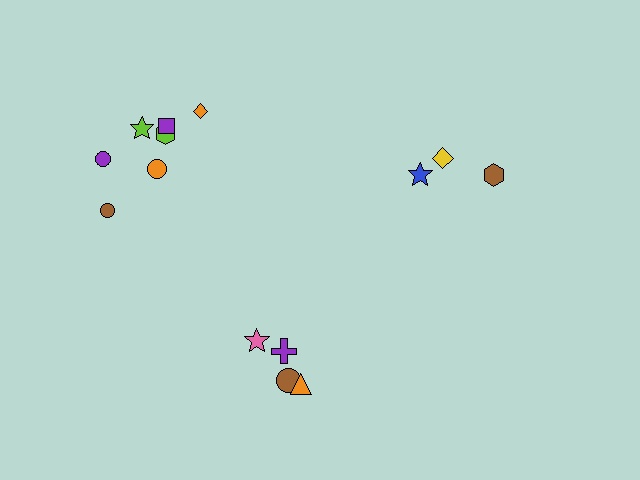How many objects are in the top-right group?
There are 3 objects.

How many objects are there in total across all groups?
There are 14 objects.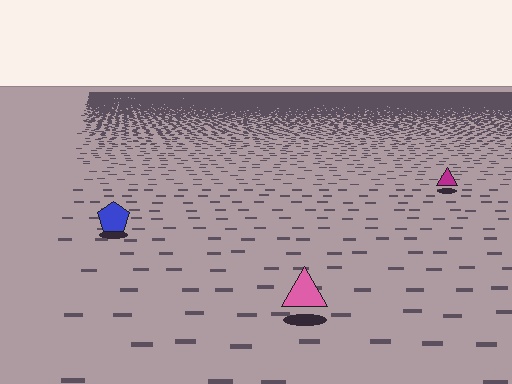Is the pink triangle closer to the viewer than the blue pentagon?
Yes. The pink triangle is closer — you can tell from the texture gradient: the ground texture is coarser near it.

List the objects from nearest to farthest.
From nearest to farthest: the pink triangle, the blue pentagon, the magenta triangle.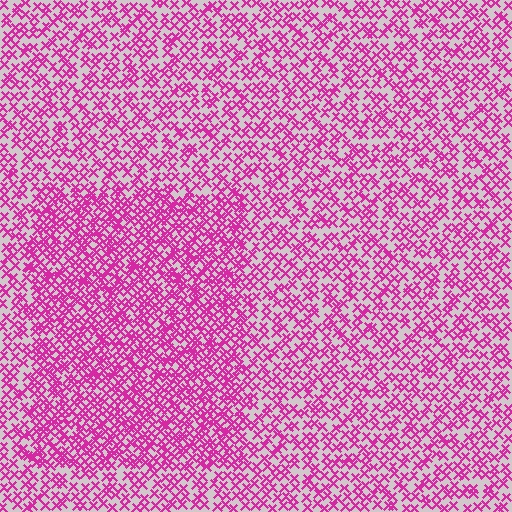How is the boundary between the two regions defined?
The boundary is defined by a change in element density (approximately 1.6x ratio). All elements are the same color, size, and shape.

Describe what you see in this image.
The image contains small magenta elements arranged at two different densities. A rectangle-shaped region is visible where the elements are more densely packed than the surrounding area.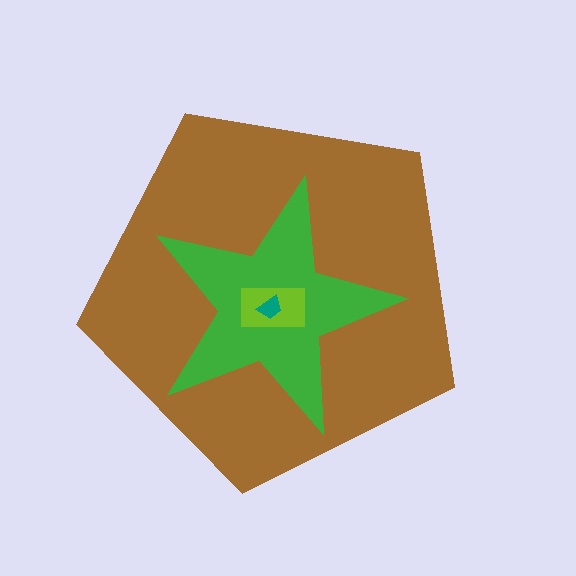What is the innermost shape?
The teal trapezoid.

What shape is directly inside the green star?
The lime rectangle.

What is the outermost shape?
The brown pentagon.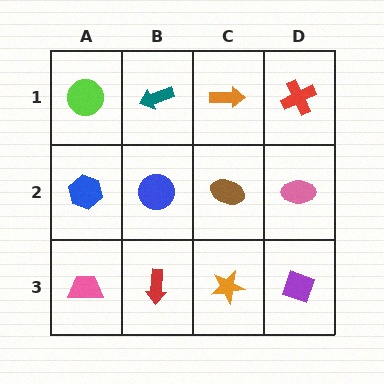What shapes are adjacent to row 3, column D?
A pink ellipse (row 2, column D), an orange star (row 3, column C).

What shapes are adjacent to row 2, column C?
An orange arrow (row 1, column C), an orange star (row 3, column C), a blue circle (row 2, column B), a pink ellipse (row 2, column D).